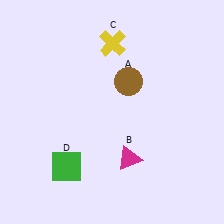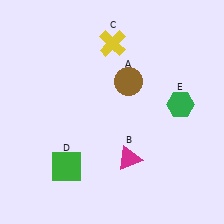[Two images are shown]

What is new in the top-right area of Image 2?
A green hexagon (E) was added in the top-right area of Image 2.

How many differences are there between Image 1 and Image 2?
There is 1 difference between the two images.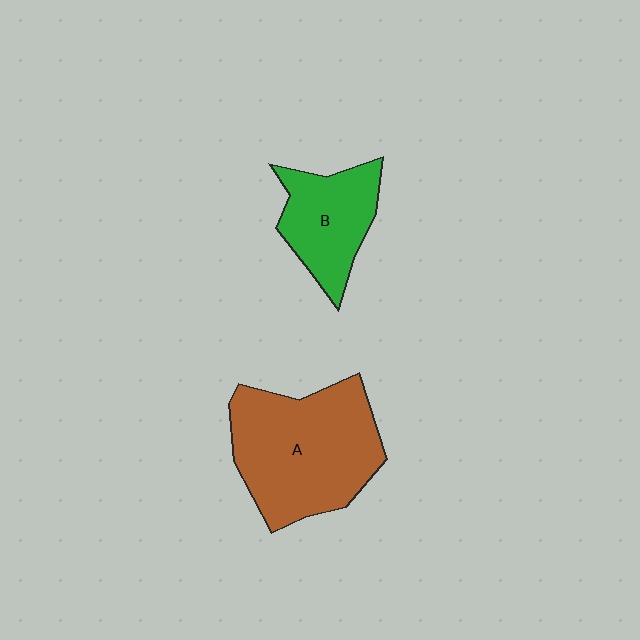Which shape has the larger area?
Shape A (brown).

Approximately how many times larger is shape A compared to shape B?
Approximately 1.8 times.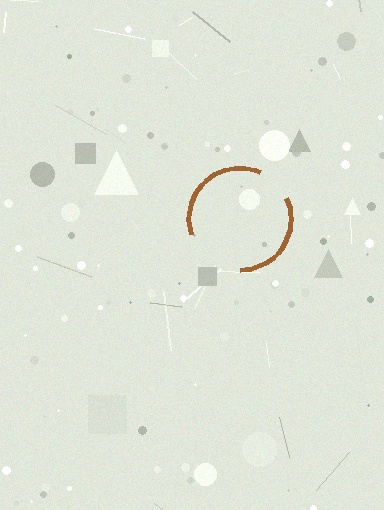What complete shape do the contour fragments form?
The contour fragments form a circle.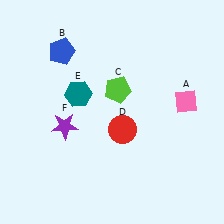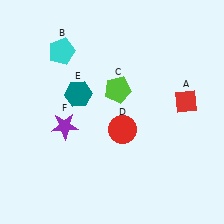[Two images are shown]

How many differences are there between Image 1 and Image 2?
There are 2 differences between the two images.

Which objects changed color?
A changed from pink to red. B changed from blue to cyan.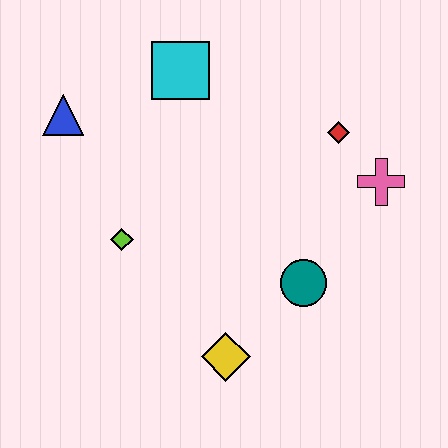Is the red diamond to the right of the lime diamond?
Yes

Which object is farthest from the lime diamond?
The pink cross is farthest from the lime diamond.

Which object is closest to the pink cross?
The red diamond is closest to the pink cross.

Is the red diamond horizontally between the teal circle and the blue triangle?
No